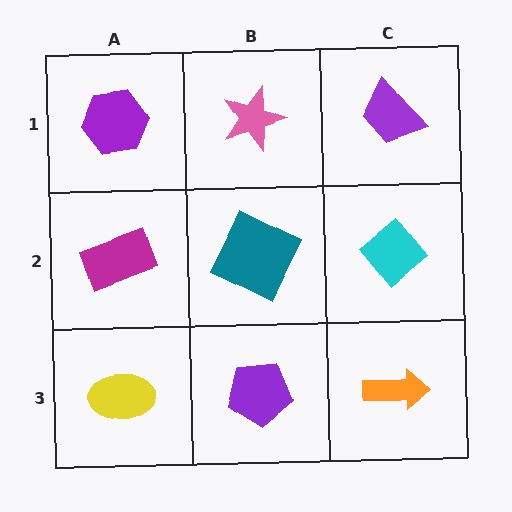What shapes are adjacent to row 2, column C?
A purple trapezoid (row 1, column C), an orange arrow (row 3, column C), a teal square (row 2, column B).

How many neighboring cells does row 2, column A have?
3.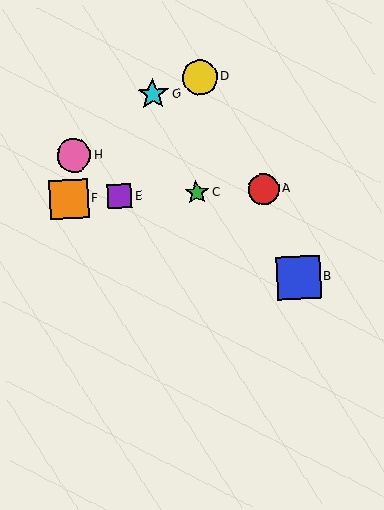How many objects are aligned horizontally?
4 objects (A, C, E, F) are aligned horizontally.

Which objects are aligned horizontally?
Objects A, C, E, F are aligned horizontally.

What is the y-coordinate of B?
Object B is at y≈278.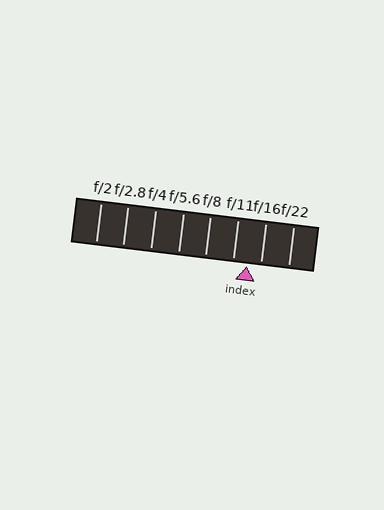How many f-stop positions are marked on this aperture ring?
There are 8 f-stop positions marked.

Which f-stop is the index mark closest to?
The index mark is closest to f/11.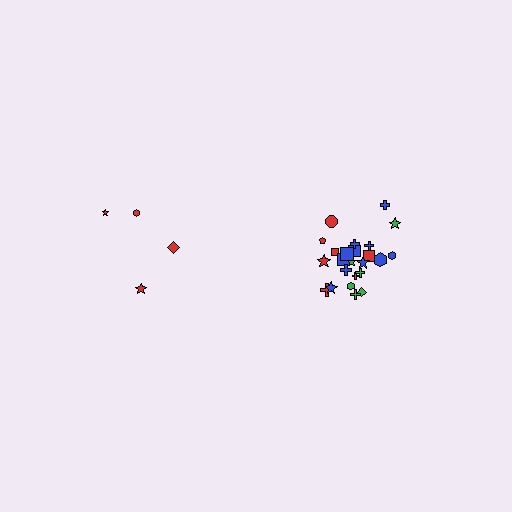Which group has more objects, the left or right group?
The right group.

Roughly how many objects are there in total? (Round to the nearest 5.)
Roughly 30 objects in total.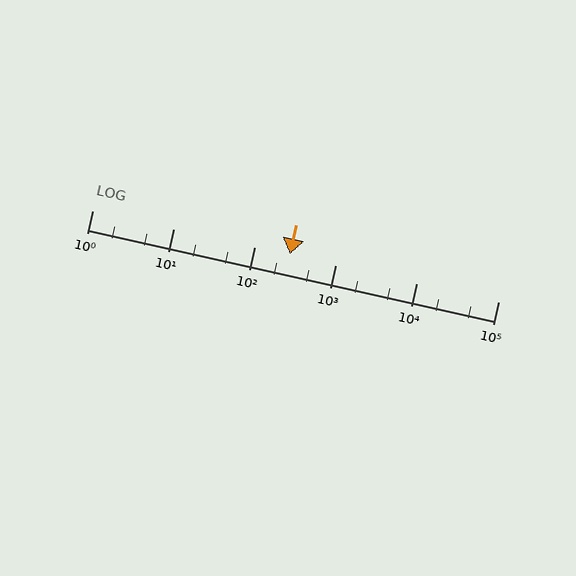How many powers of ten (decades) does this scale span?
The scale spans 5 decades, from 1 to 100000.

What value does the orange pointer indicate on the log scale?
The pointer indicates approximately 270.